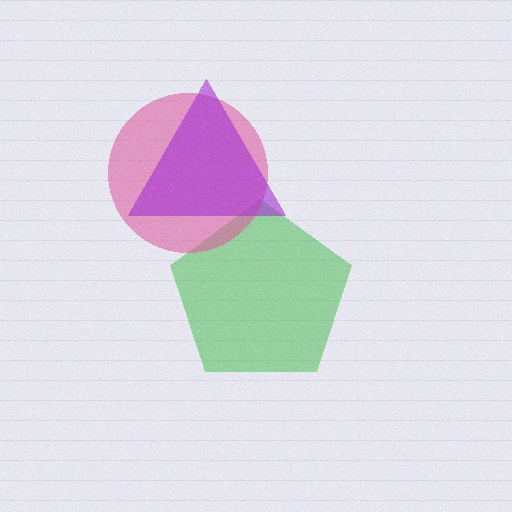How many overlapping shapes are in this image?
There are 3 overlapping shapes in the image.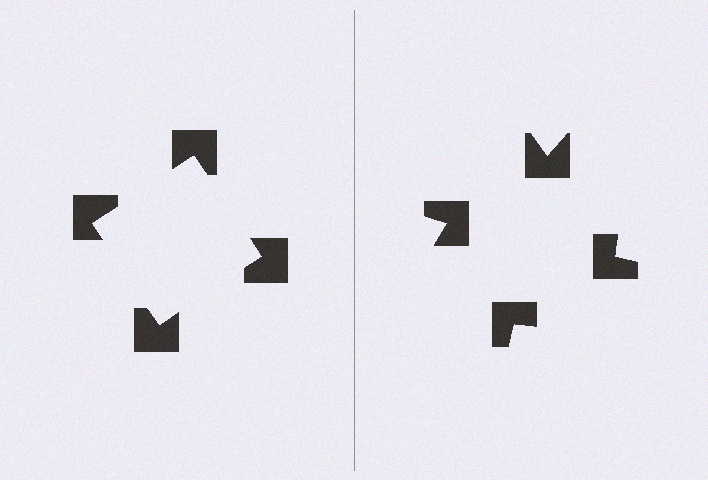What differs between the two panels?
The notched squares are positioned identically on both sides; only the wedge orientations differ. On the left they align to a square; on the right they are misaligned.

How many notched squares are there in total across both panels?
8 — 4 on each side.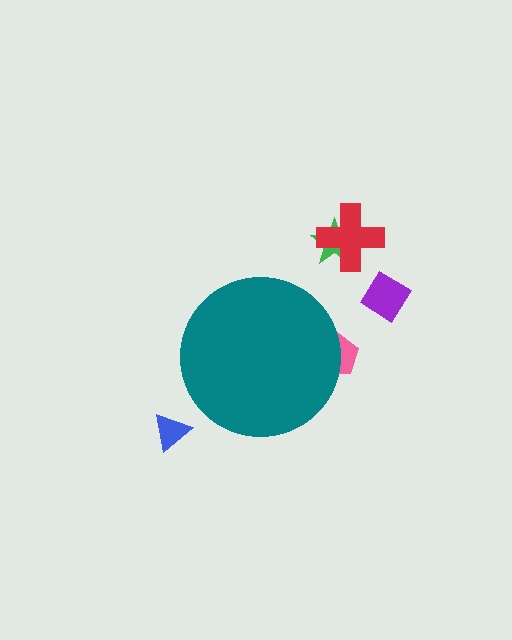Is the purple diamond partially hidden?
No, the purple diamond is fully visible.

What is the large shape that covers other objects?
A teal circle.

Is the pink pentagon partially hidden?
Yes, the pink pentagon is partially hidden behind the teal circle.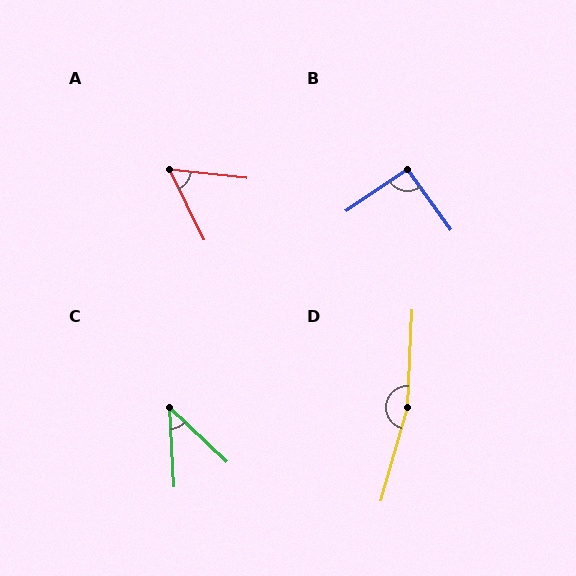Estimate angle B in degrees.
Approximately 92 degrees.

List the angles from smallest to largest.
C (43°), A (58°), B (92°), D (167°).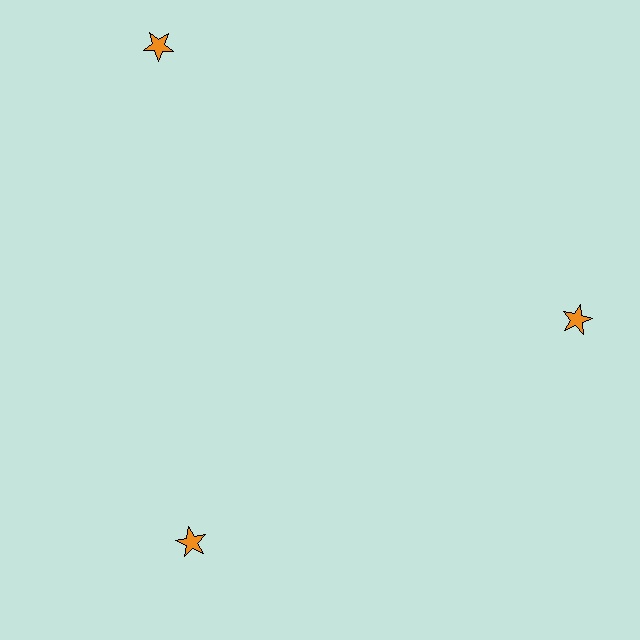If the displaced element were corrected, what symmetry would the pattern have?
It would have 3-fold rotational symmetry — the pattern would map onto itself every 120 degrees.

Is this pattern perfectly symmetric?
No. The 3 orange stars are arranged in a ring, but one element near the 11 o'clock position is pushed outward from the center, breaking the 3-fold rotational symmetry.